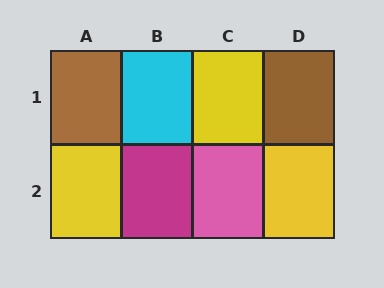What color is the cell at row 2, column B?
Magenta.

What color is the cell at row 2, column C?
Pink.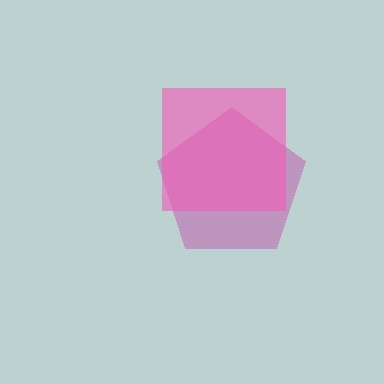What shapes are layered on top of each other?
The layered shapes are: a magenta pentagon, a pink square.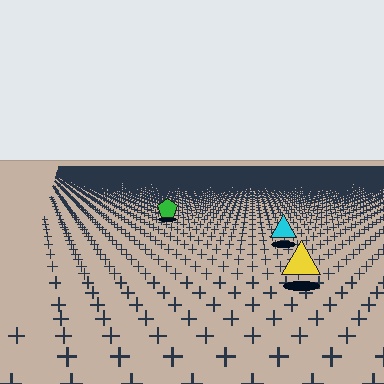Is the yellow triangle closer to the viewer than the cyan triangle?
Yes. The yellow triangle is closer — you can tell from the texture gradient: the ground texture is coarser near it.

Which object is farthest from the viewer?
The green pentagon is farthest from the viewer. It appears smaller and the ground texture around it is denser.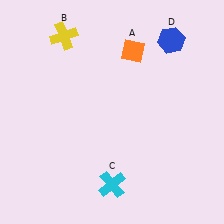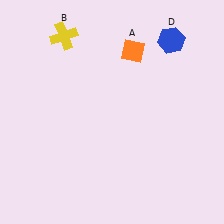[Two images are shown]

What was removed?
The cyan cross (C) was removed in Image 2.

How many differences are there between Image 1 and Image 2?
There is 1 difference between the two images.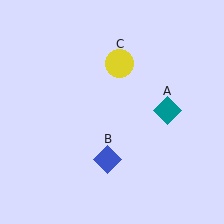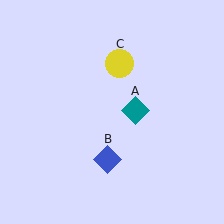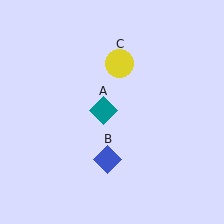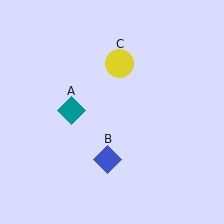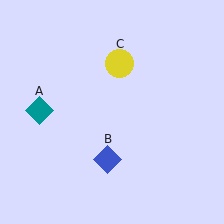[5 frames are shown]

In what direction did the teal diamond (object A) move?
The teal diamond (object A) moved left.